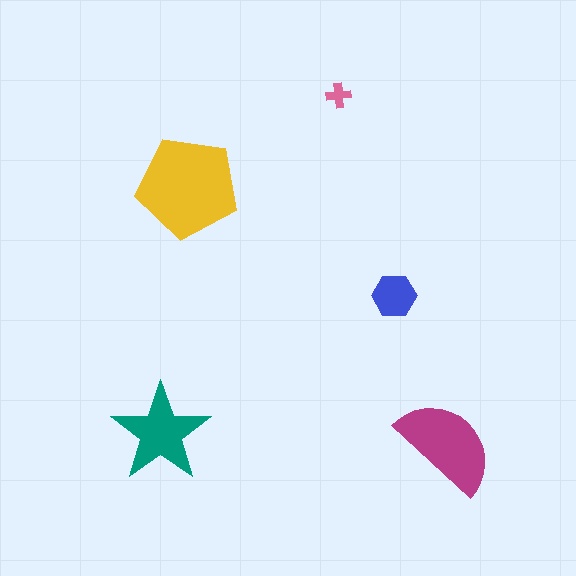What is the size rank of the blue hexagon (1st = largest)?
4th.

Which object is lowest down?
The magenta semicircle is bottommost.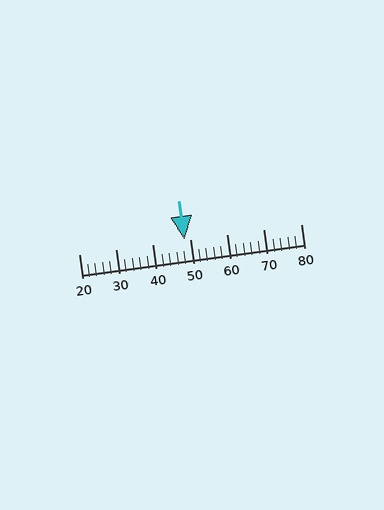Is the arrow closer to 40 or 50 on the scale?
The arrow is closer to 50.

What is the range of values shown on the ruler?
The ruler shows values from 20 to 80.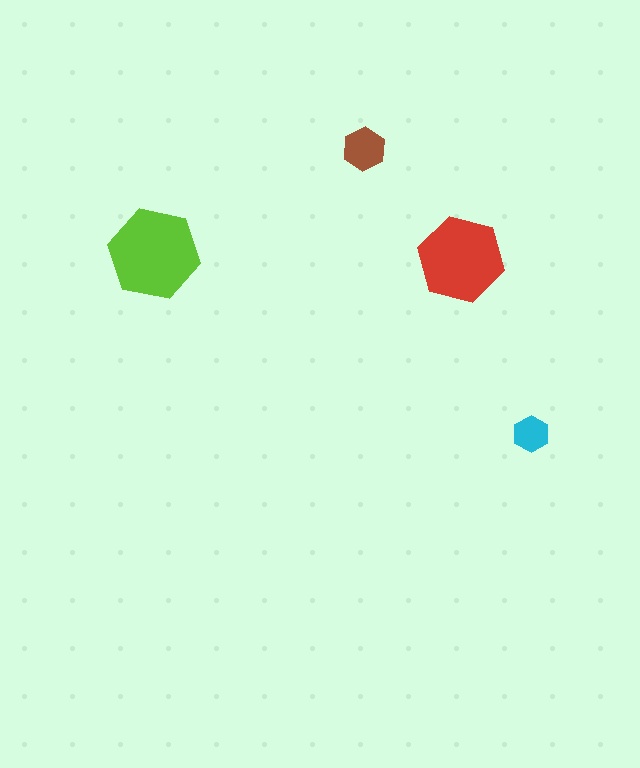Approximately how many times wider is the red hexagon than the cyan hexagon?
About 2.5 times wider.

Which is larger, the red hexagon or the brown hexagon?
The red one.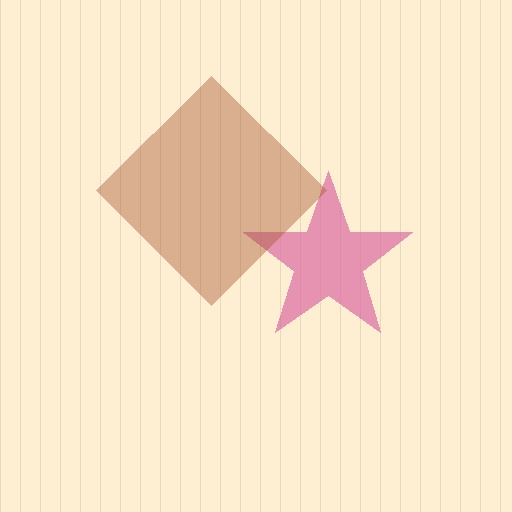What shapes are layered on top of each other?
The layered shapes are: a pink star, a brown diamond.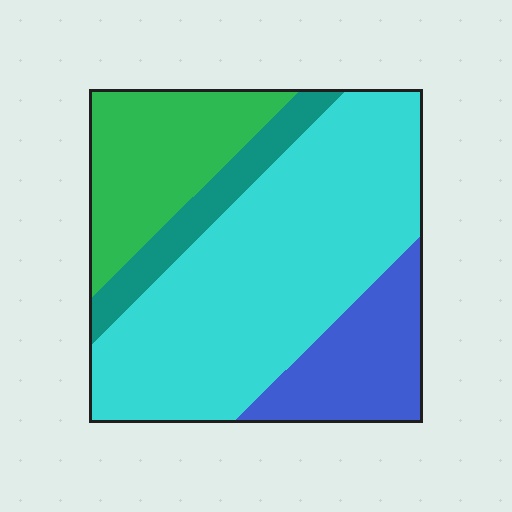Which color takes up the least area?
Teal, at roughly 10%.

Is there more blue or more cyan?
Cyan.